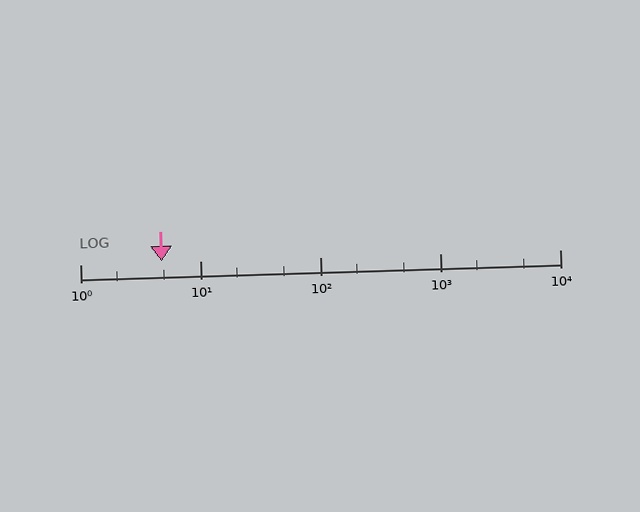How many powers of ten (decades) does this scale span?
The scale spans 4 decades, from 1 to 10000.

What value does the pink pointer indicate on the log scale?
The pointer indicates approximately 4.8.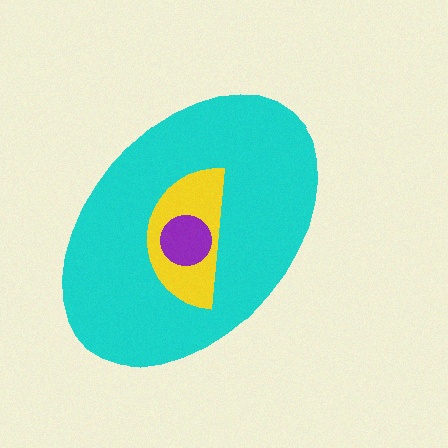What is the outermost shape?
The cyan ellipse.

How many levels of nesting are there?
3.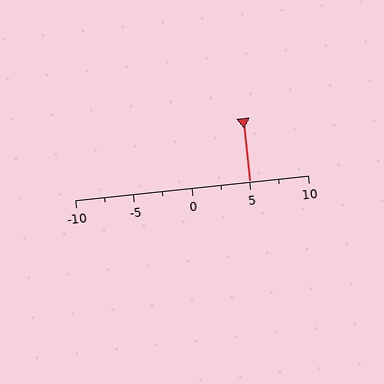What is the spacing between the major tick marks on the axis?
The major ticks are spaced 5 apart.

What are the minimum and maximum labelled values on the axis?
The axis runs from -10 to 10.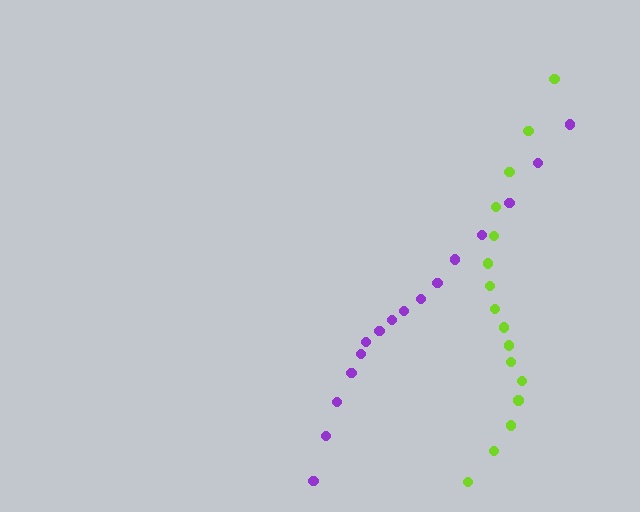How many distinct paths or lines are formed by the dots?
There are 2 distinct paths.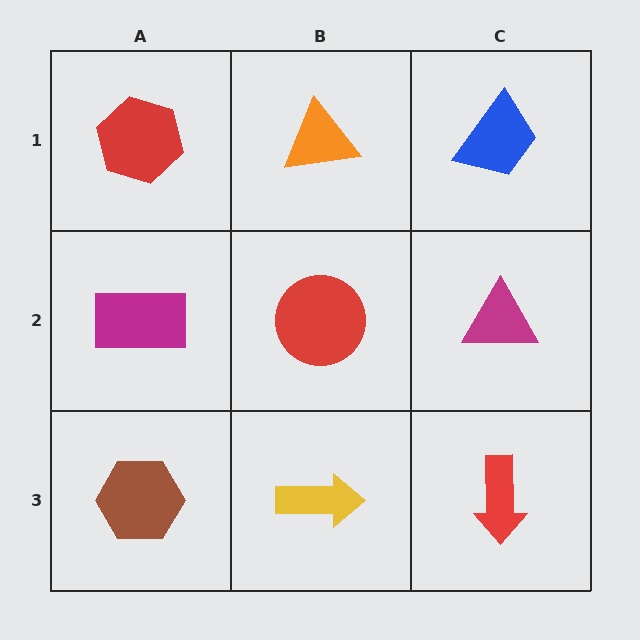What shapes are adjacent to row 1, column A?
A magenta rectangle (row 2, column A), an orange triangle (row 1, column B).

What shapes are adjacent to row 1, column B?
A red circle (row 2, column B), a red hexagon (row 1, column A), a blue trapezoid (row 1, column C).